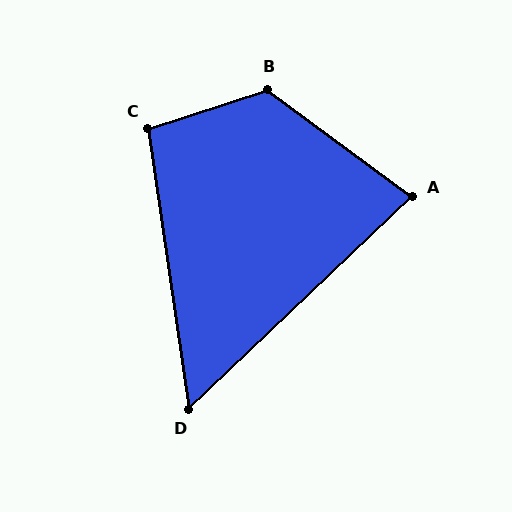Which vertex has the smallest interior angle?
D, at approximately 55 degrees.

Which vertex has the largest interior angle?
B, at approximately 125 degrees.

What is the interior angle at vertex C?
Approximately 100 degrees (obtuse).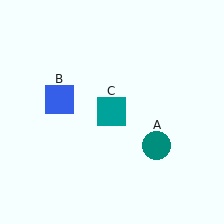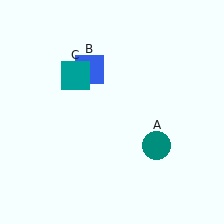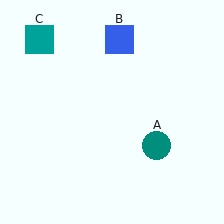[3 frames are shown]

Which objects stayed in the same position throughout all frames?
Teal circle (object A) remained stationary.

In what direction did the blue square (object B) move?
The blue square (object B) moved up and to the right.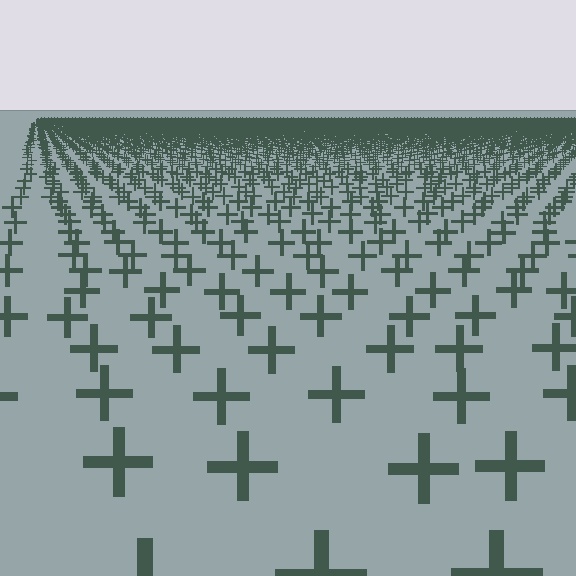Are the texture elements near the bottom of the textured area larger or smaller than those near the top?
Larger. Near the bottom, elements are closer to the viewer and appear at a bigger on-screen size.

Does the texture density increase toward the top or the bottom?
Density increases toward the top.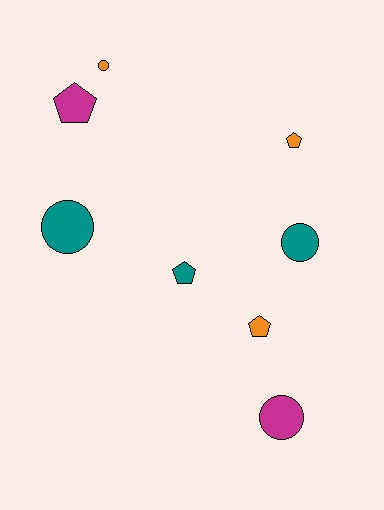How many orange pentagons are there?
There are 2 orange pentagons.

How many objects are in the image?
There are 8 objects.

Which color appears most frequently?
Orange, with 3 objects.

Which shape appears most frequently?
Pentagon, with 4 objects.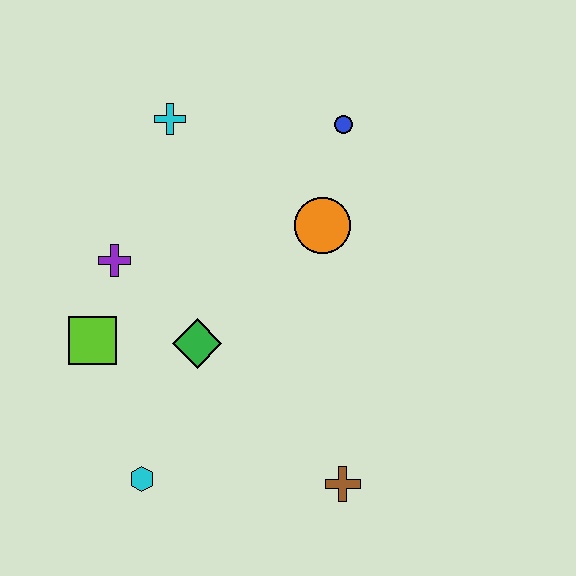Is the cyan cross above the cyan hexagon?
Yes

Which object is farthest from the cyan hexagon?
The blue circle is farthest from the cyan hexagon.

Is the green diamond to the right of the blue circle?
No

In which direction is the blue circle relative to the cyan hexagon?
The blue circle is above the cyan hexagon.